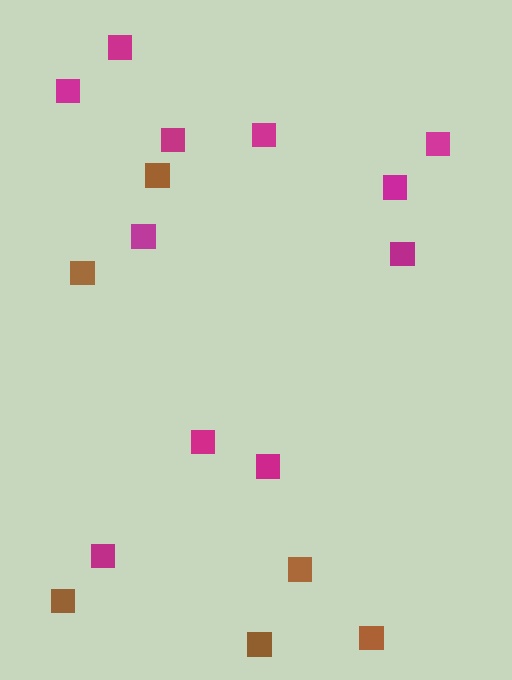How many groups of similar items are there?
There are 2 groups: one group of magenta squares (11) and one group of brown squares (6).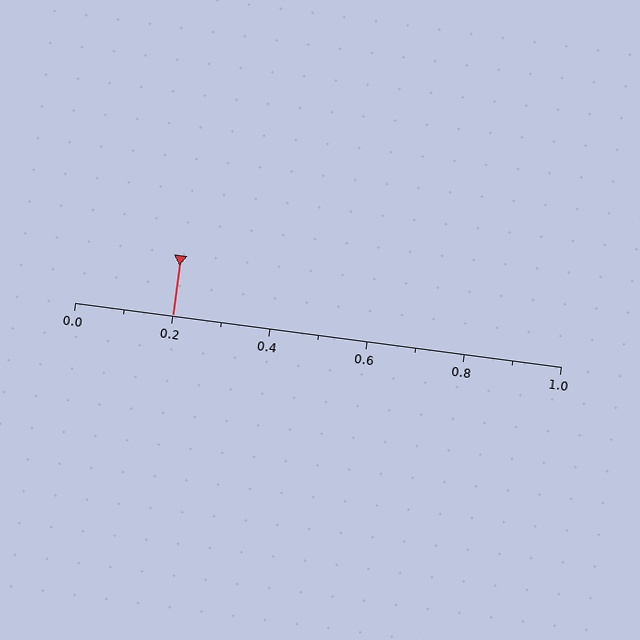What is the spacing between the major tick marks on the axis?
The major ticks are spaced 0.2 apart.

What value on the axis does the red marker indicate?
The marker indicates approximately 0.2.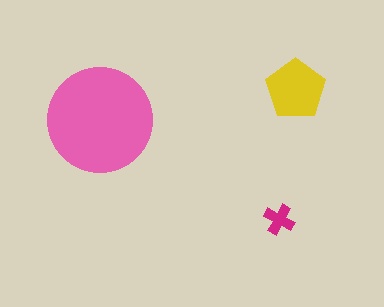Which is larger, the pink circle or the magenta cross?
The pink circle.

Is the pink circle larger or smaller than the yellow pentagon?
Larger.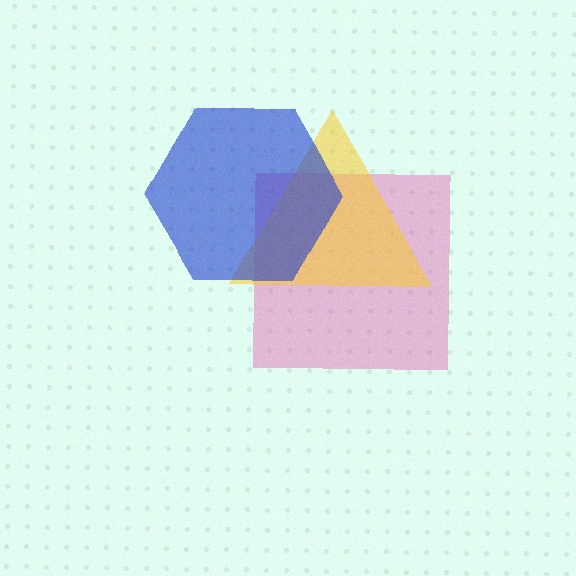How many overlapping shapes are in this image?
There are 3 overlapping shapes in the image.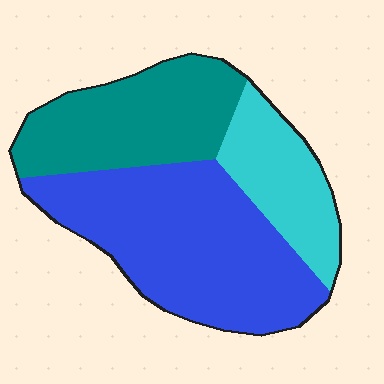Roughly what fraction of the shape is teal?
Teal takes up about one third (1/3) of the shape.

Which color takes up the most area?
Blue, at roughly 50%.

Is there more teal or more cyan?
Teal.